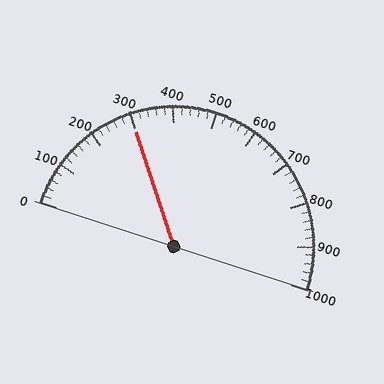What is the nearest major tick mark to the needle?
The nearest major tick mark is 300.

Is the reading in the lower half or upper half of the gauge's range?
The reading is in the lower half of the range (0 to 1000).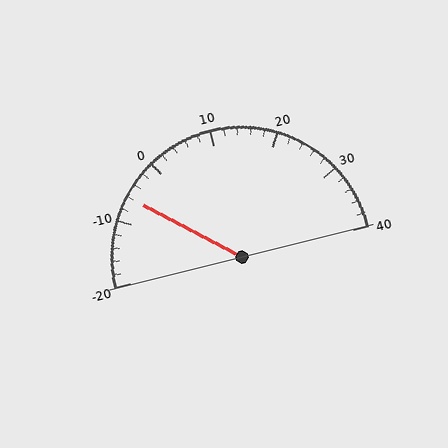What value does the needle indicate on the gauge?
The needle indicates approximately -6.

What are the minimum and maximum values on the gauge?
The gauge ranges from -20 to 40.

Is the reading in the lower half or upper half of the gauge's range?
The reading is in the lower half of the range (-20 to 40).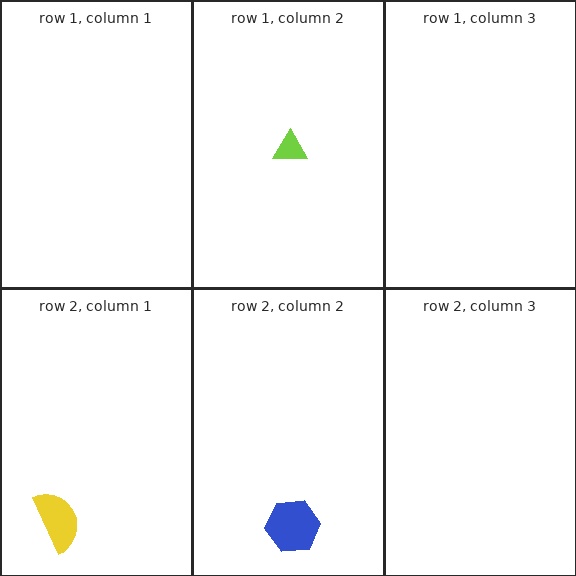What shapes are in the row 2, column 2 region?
The blue hexagon.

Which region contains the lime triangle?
The row 1, column 2 region.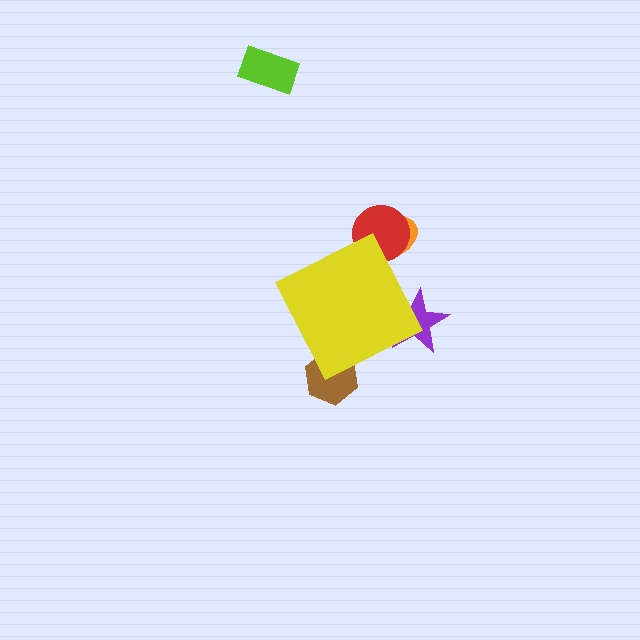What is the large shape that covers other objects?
A yellow diamond.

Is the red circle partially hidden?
Yes, the red circle is partially hidden behind the yellow diamond.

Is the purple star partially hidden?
Yes, the purple star is partially hidden behind the yellow diamond.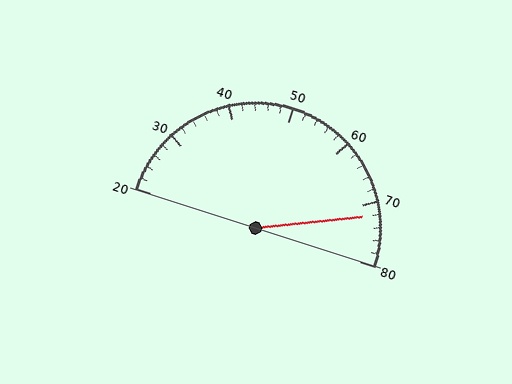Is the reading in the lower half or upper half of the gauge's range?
The reading is in the upper half of the range (20 to 80).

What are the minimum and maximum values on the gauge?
The gauge ranges from 20 to 80.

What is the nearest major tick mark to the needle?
The nearest major tick mark is 70.